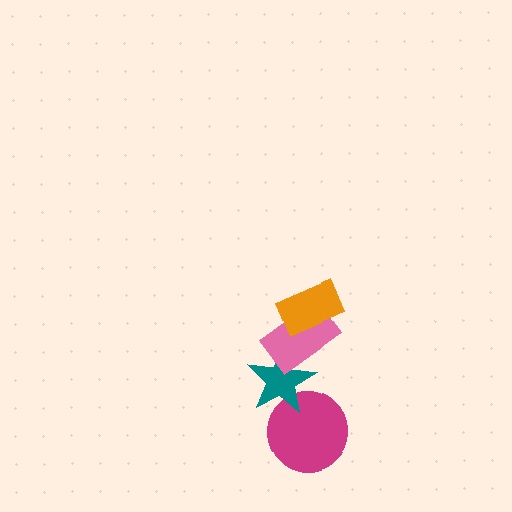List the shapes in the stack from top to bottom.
From top to bottom: the orange rectangle, the pink rectangle, the teal star, the magenta circle.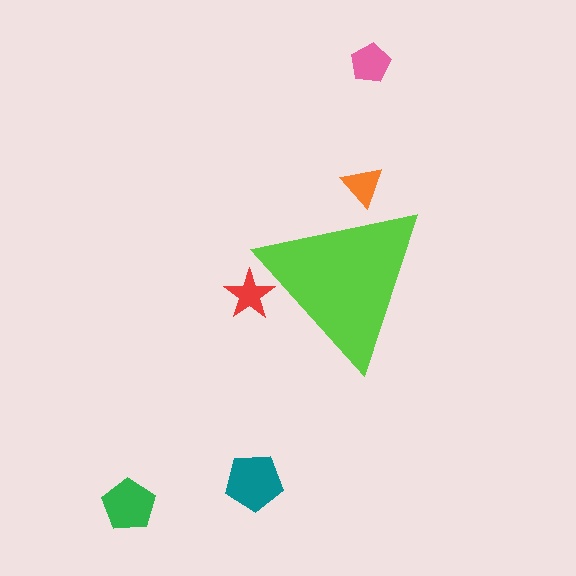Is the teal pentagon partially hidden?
No, the teal pentagon is fully visible.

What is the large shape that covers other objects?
A lime triangle.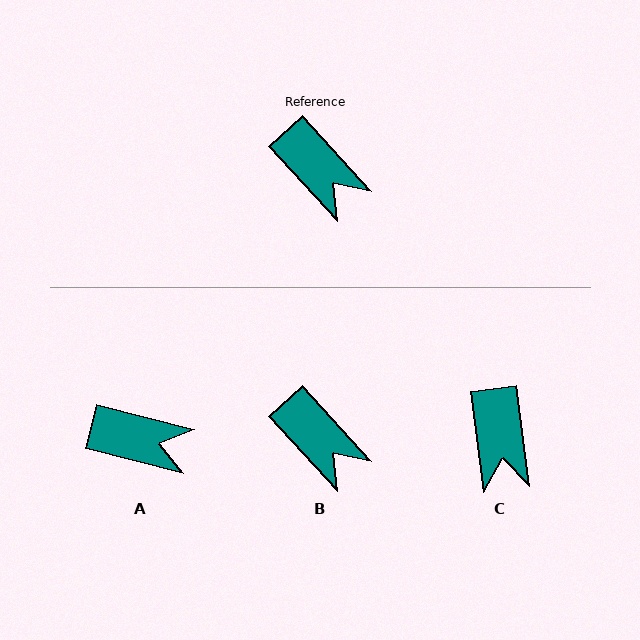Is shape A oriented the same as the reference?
No, it is off by about 34 degrees.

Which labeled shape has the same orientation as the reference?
B.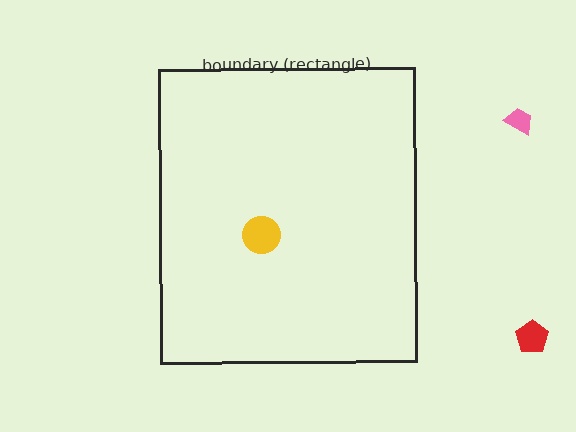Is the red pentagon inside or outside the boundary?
Outside.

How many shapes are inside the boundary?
1 inside, 2 outside.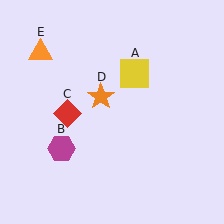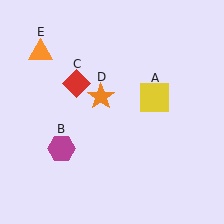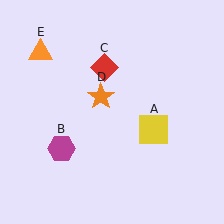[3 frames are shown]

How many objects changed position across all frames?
2 objects changed position: yellow square (object A), red diamond (object C).